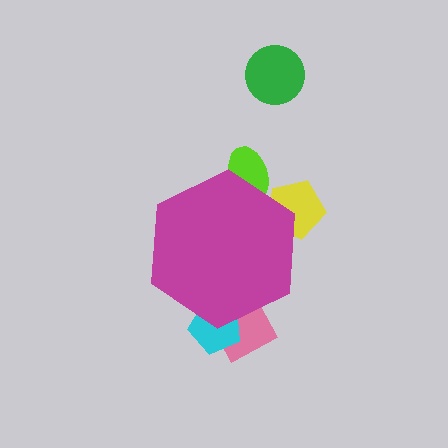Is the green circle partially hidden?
No, the green circle is fully visible.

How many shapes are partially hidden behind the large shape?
4 shapes are partially hidden.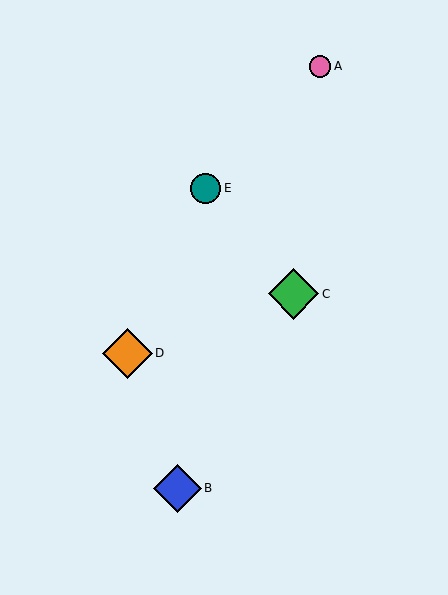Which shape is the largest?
The green diamond (labeled C) is the largest.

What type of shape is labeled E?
Shape E is a teal circle.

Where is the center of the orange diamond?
The center of the orange diamond is at (127, 353).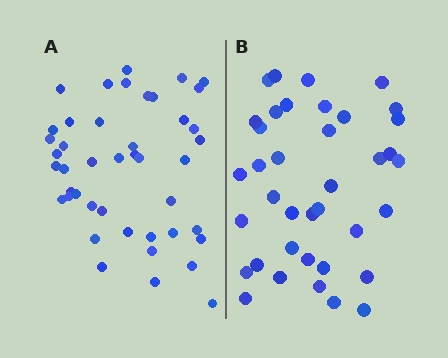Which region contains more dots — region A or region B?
Region A (the left region) has more dots.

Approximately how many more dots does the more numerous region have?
Region A has about 6 more dots than region B.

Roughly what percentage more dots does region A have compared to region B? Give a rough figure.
About 15% more.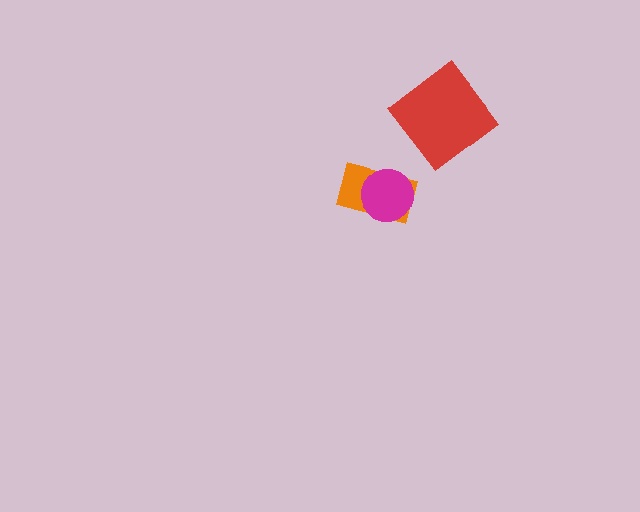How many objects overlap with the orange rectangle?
1 object overlaps with the orange rectangle.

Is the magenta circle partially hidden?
No, no other shape covers it.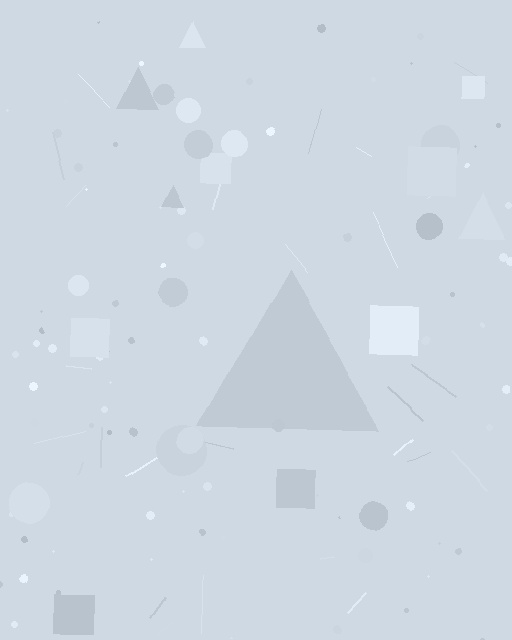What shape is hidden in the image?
A triangle is hidden in the image.